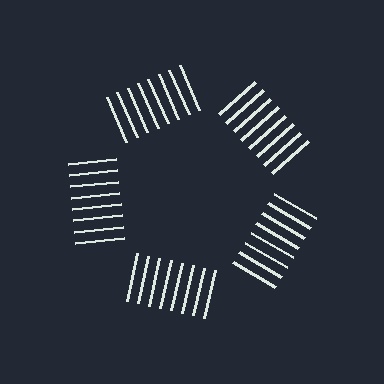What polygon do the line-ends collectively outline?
An illusory pentagon — the line segments terminate on its edges but no continuous stroke is drawn.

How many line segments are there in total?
40 — 8 along each of the 5 edges.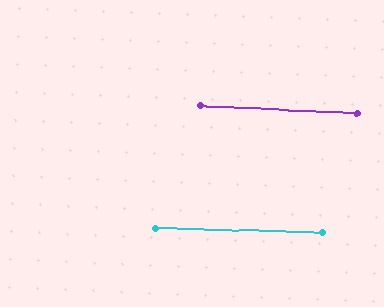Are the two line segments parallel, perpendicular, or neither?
Parallel — their directions differ by only 1.1°.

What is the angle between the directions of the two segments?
Approximately 1 degree.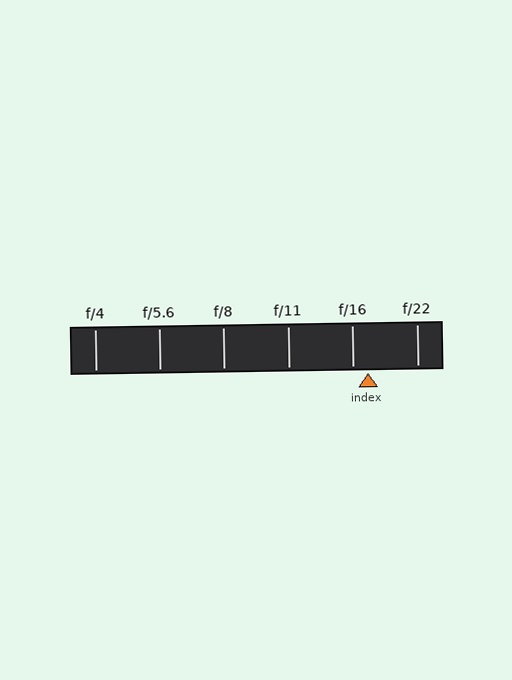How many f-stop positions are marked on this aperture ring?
There are 6 f-stop positions marked.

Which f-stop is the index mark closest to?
The index mark is closest to f/16.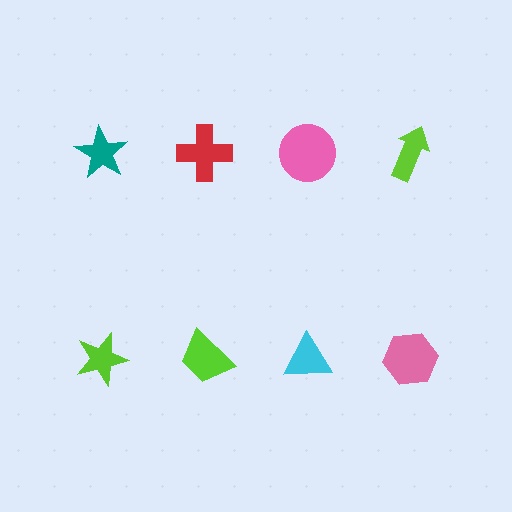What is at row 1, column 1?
A teal star.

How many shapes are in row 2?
4 shapes.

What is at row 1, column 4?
A lime arrow.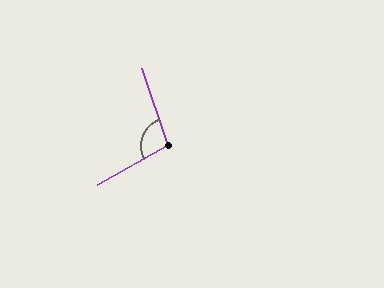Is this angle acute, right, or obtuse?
It is obtuse.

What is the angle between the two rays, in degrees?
Approximately 100 degrees.